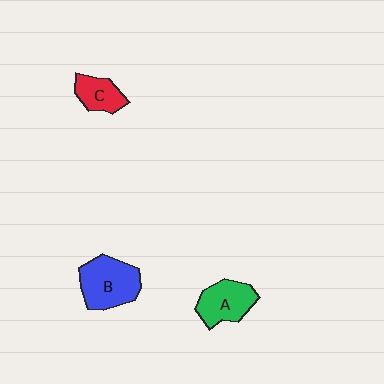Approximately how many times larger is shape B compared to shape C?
Approximately 1.8 times.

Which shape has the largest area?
Shape B (blue).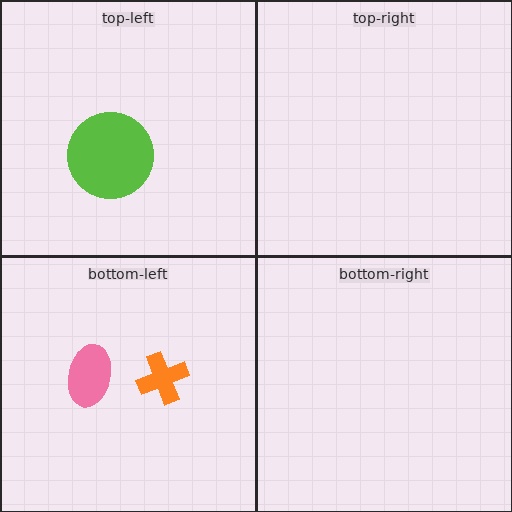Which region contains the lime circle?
The top-left region.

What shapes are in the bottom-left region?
The orange cross, the pink ellipse.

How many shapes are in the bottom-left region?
2.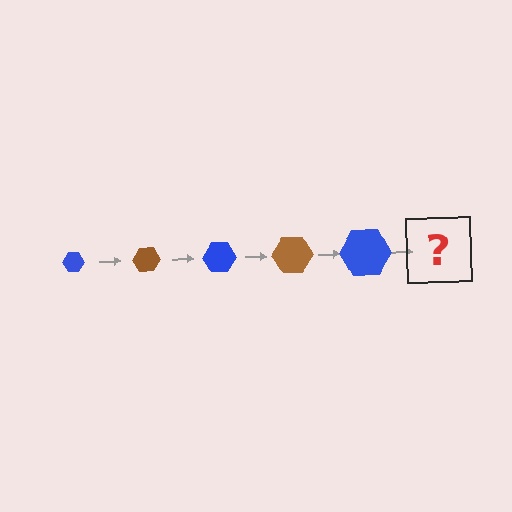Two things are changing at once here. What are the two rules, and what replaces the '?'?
The two rules are that the hexagon grows larger each step and the color cycles through blue and brown. The '?' should be a brown hexagon, larger than the previous one.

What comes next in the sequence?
The next element should be a brown hexagon, larger than the previous one.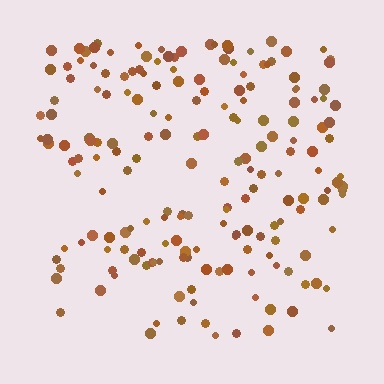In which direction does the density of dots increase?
From bottom to top, with the top side densest.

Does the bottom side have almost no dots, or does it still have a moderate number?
Still a moderate number, just noticeably fewer than the top.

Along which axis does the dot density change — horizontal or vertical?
Vertical.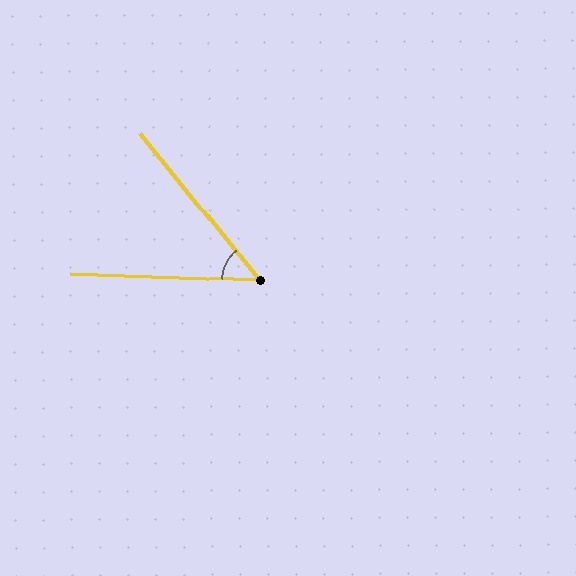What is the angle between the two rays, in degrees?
Approximately 49 degrees.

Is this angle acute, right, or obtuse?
It is acute.